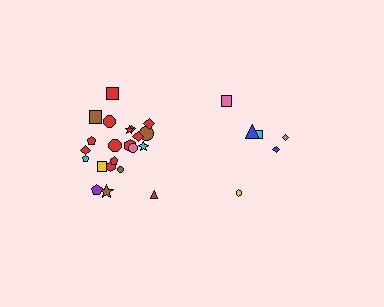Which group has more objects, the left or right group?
The left group.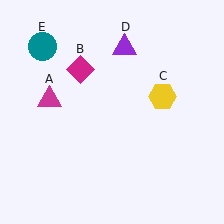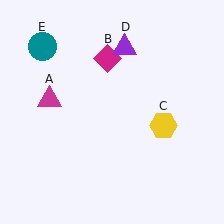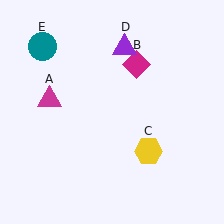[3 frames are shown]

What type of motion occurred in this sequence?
The magenta diamond (object B), yellow hexagon (object C) rotated clockwise around the center of the scene.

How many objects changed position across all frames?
2 objects changed position: magenta diamond (object B), yellow hexagon (object C).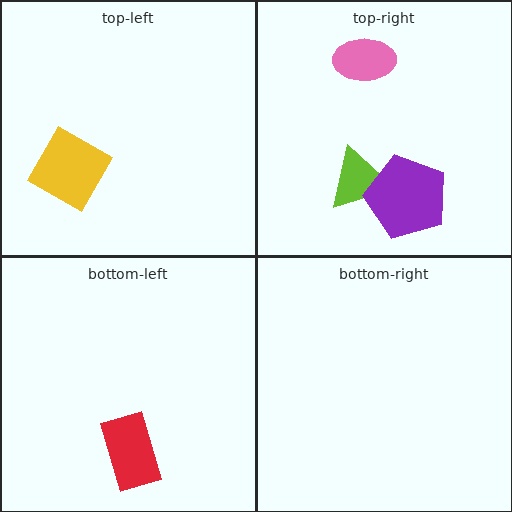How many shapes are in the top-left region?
1.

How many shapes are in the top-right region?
3.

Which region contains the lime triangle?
The top-right region.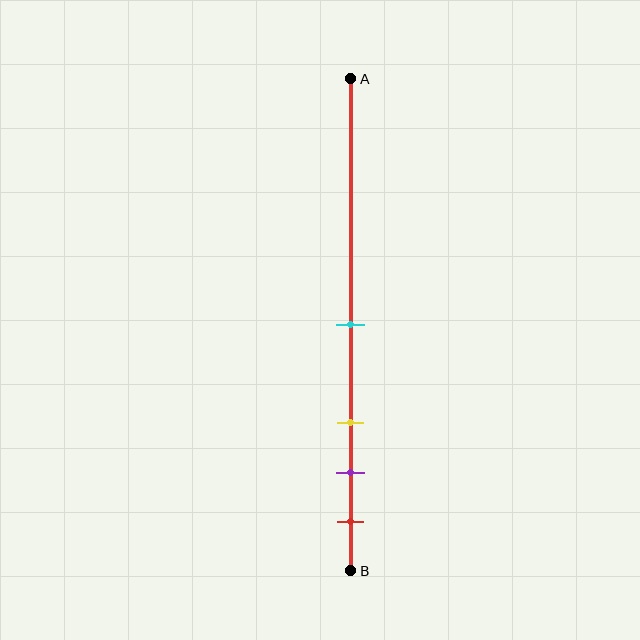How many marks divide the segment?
There are 4 marks dividing the segment.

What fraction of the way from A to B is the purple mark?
The purple mark is approximately 80% (0.8) of the way from A to B.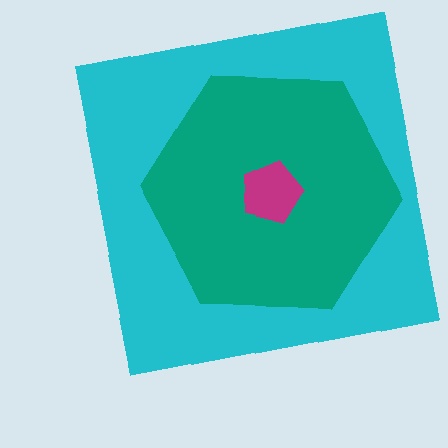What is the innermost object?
The magenta pentagon.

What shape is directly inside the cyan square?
The teal hexagon.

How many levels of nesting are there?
3.